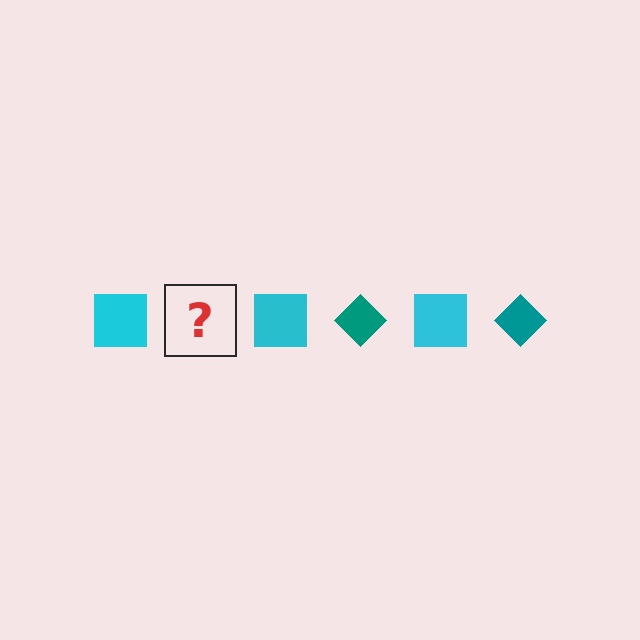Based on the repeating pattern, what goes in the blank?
The blank should be a teal diamond.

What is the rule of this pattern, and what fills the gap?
The rule is that the pattern alternates between cyan square and teal diamond. The gap should be filled with a teal diamond.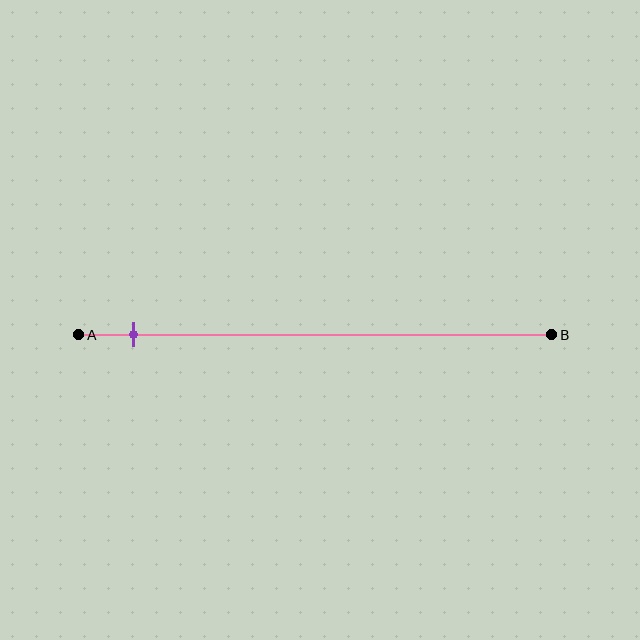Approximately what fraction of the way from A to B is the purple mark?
The purple mark is approximately 10% of the way from A to B.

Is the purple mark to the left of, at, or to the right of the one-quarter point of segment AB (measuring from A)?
The purple mark is to the left of the one-quarter point of segment AB.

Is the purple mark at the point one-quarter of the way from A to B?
No, the mark is at about 10% from A, not at the 25% one-quarter point.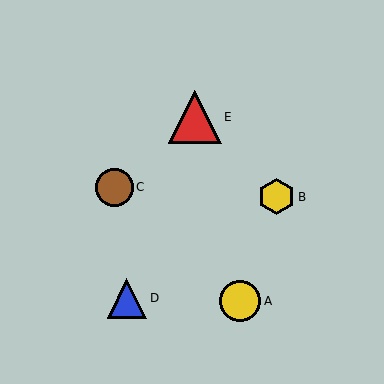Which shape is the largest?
The red triangle (labeled E) is the largest.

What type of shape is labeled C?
Shape C is a brown circle.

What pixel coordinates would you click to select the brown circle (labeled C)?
Click at (114, 187) to select the brown circle C.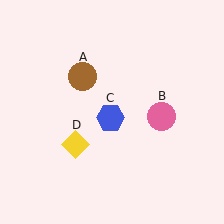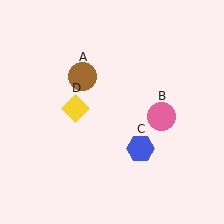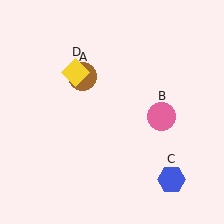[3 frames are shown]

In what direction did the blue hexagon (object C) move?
The blue hexagon (object C) moved down and to the right.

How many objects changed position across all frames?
2 objects changed position: blue hexagon (object C), yellow diamond (object D).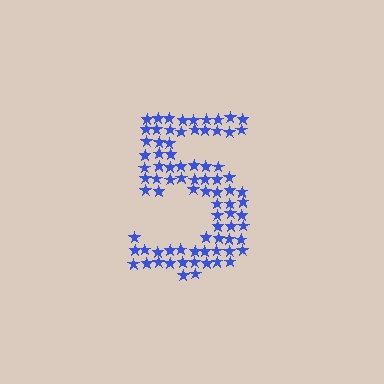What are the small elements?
The small elements are stars.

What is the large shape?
The large shape is the digit 5.